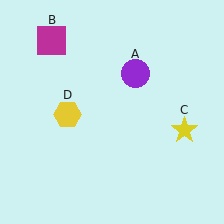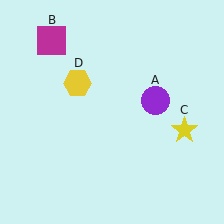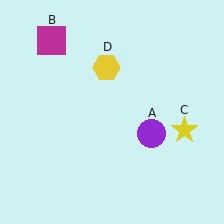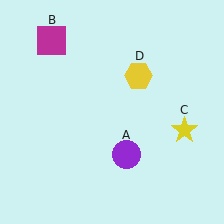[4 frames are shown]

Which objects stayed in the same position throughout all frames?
Magenta square (object B) and yellow star (object C) remained stationary.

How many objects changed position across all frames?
2 objects changed position: purple circle (object A), yellow hexagon (object D).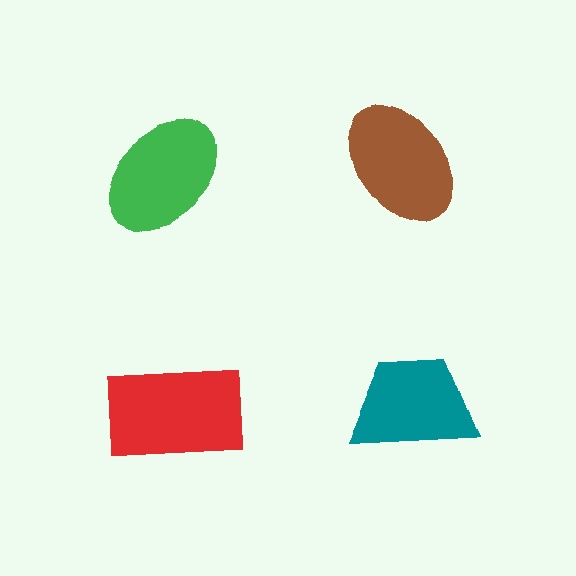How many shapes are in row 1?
2 shapes.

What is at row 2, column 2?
A teal trapezoid.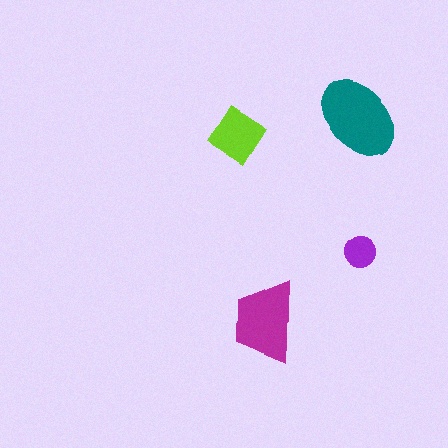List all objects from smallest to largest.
The purple circle, the lime diamond, the magenta trapezoid, the teal ellipse.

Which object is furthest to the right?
The purple circle is rightmost.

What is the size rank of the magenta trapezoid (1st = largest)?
2nd.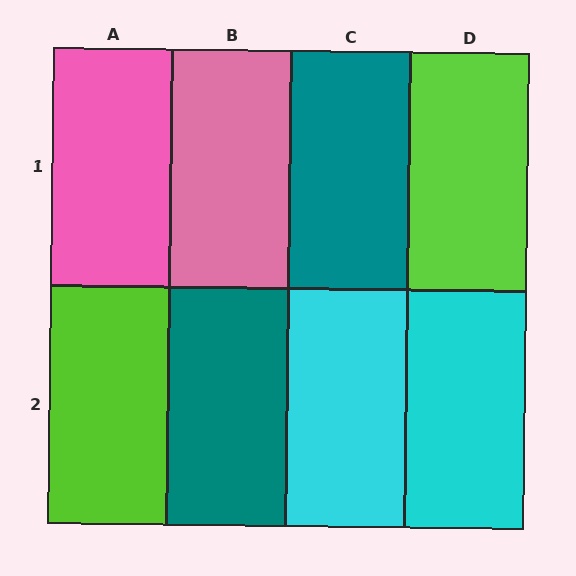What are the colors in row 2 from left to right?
Lime, teal, cyan, cyan.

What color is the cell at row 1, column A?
Pink.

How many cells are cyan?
2 cells are cyan.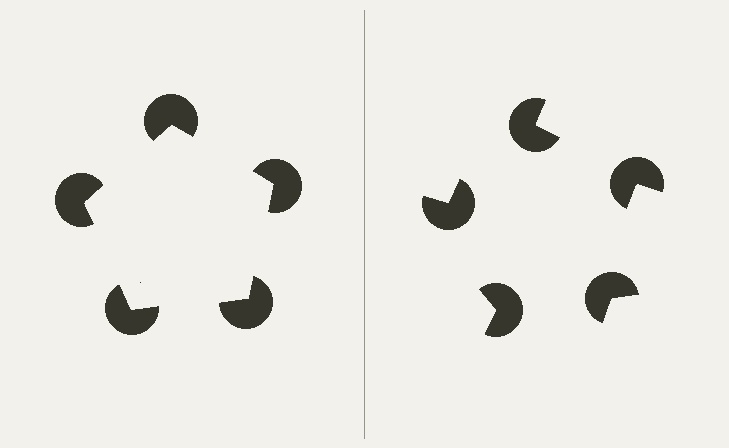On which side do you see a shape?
An illusory pentagon appears on the left side. On the right side the wedge cuts are rotated, so no coherent shape forms.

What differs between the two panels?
The pac-man discs are positioned identically on both sides; only the wedge orientations differ. On the left they align to a pentagon; on the right they are misaligned.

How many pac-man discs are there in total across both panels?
10 — 5 on each side.